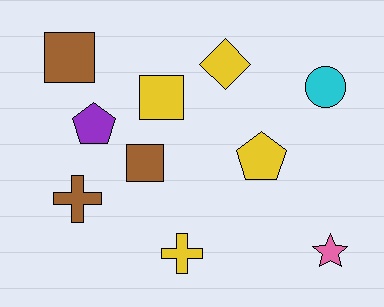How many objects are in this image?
There are 10 objects.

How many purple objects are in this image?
There is 1 purple object.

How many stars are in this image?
There is 1 star.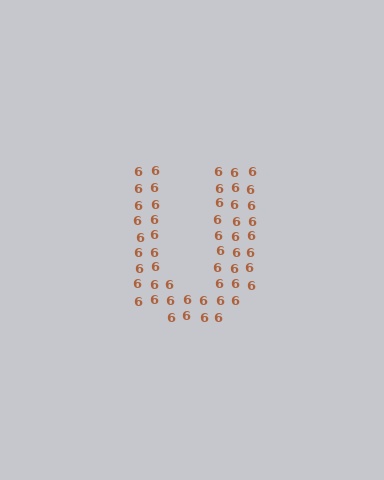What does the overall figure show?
The overall figure shows the letter U.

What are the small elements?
The small elements are digit 6's.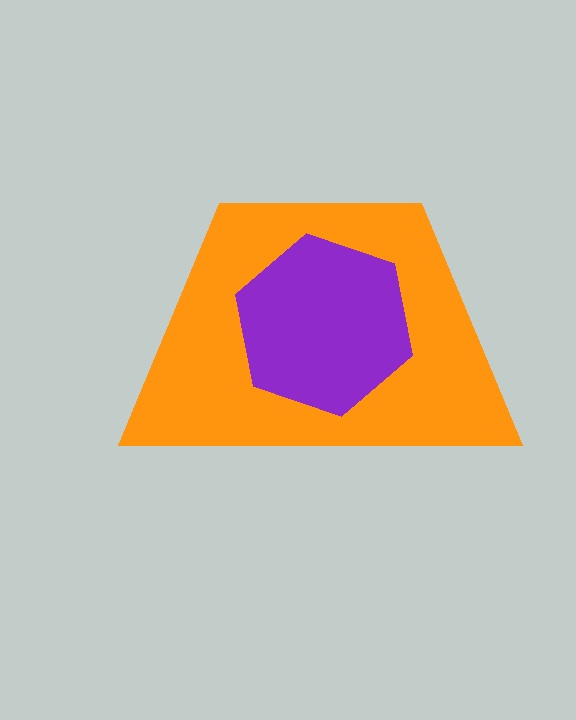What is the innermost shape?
The purple hexagon.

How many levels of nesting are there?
2.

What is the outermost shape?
The orange trapezoid.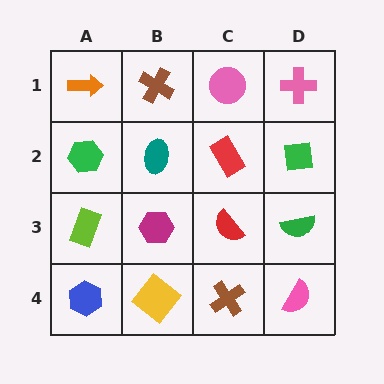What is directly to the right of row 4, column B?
A brown cross.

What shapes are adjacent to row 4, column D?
A green semicircle (row 3, column D), a brown cross (row 4, column C).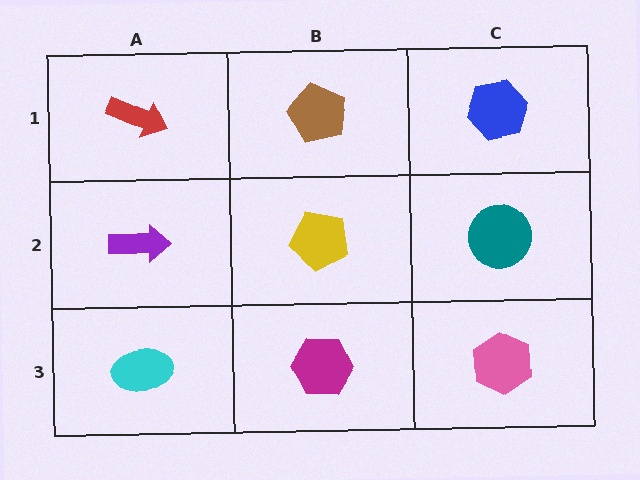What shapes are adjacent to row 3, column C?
A teal circle (row 2, column C), a magenta hexagon (row 3, column B).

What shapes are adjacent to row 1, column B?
A yellow pentagon (row 2, column B), a red arrow (row 1, column A), a blue hexagon (row 1, column C).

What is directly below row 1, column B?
A yellow pentagon.